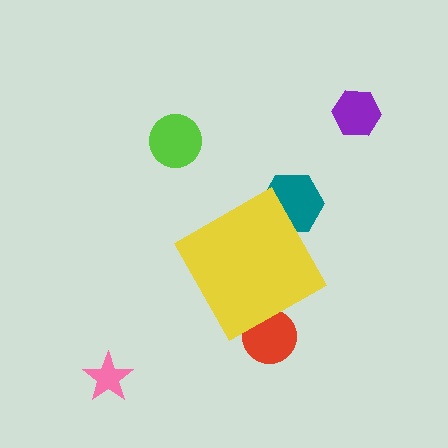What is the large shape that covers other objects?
A yellow diamond.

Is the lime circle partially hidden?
No, the lime circle is fully visible.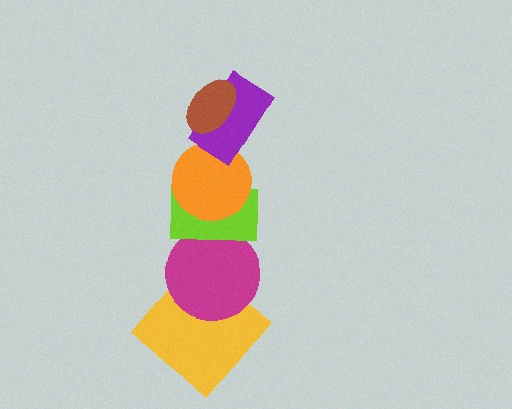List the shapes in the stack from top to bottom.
From top to bottom: the brown ellipse, the purple rectangle, the orange circle, the lime rectangle, the magenta circle, the yellow diamond.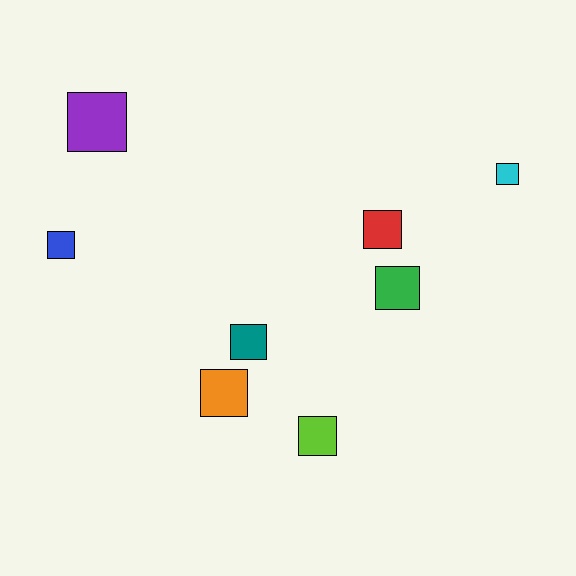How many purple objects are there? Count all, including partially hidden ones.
There is 1 purple object.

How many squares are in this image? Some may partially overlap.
There are 8 squares.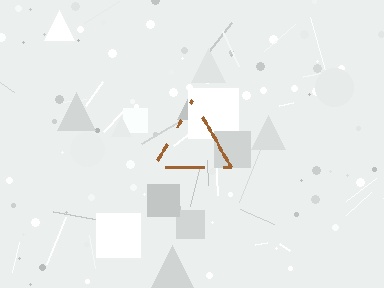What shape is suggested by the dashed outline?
The dashed outline suggests a triangle.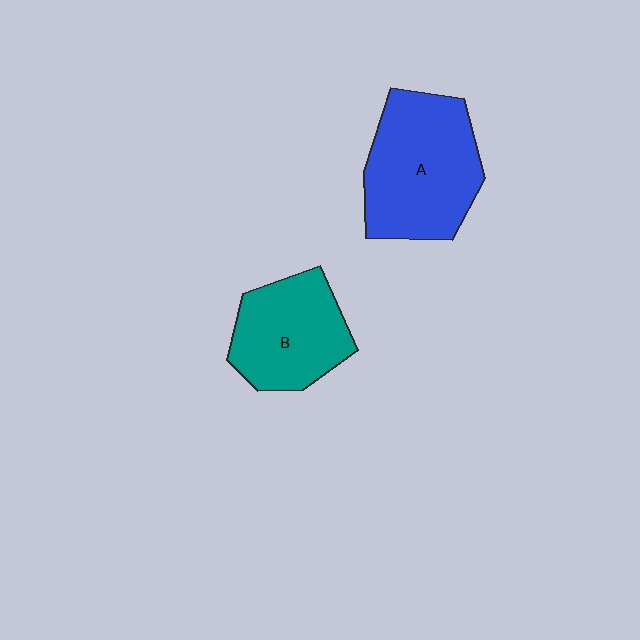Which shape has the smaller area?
Shape B (teal).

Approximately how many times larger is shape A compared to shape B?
Approximately 1.3 times.